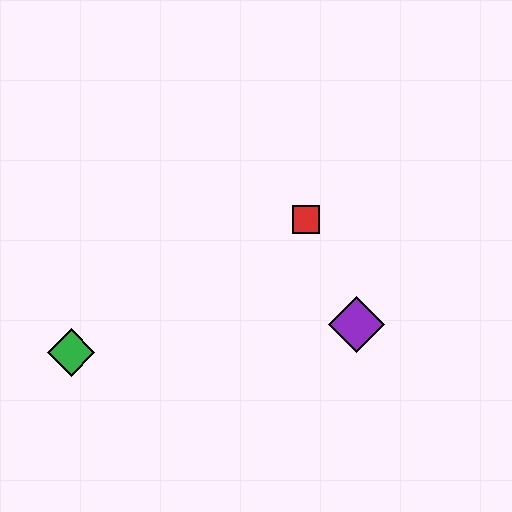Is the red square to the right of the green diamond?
Yes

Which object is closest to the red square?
The purple diamond is closest to the red square.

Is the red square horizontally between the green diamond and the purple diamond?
Yes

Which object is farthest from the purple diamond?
The green diamond is farthest from the purple diamond.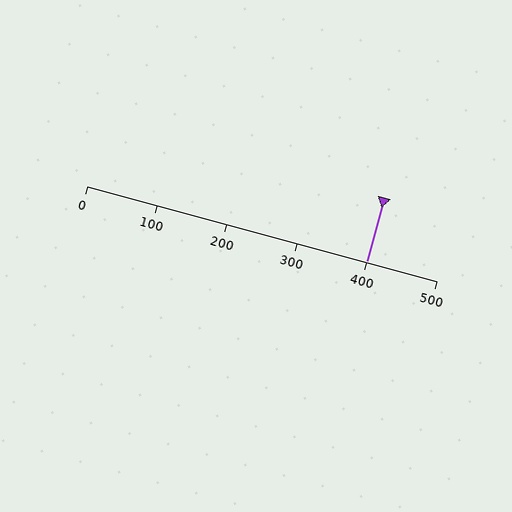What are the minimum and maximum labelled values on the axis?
The axis runs from 0 to 500.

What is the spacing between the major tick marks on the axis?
The major ticks are spaced 100 apart.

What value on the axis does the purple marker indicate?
The marker indicates approximately 400.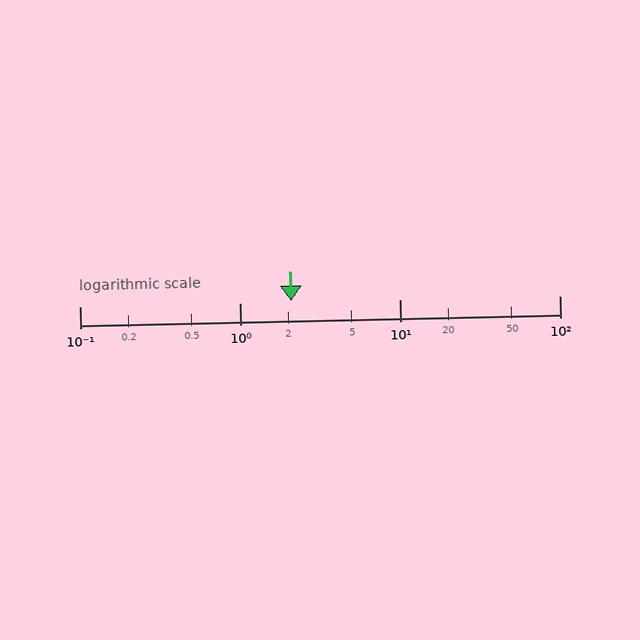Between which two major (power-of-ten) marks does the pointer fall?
The pointer is between 1 and 10.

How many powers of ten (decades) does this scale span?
The scale spans 3 decades, from 0.1 to 100.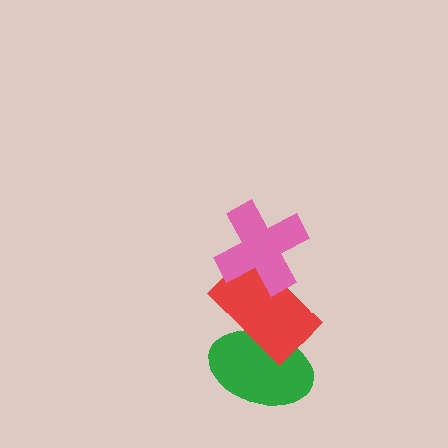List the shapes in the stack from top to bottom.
From top to bottom: the pink cross, the red rectangle, the green ellipse.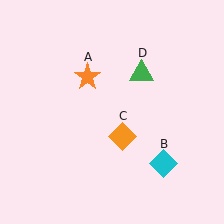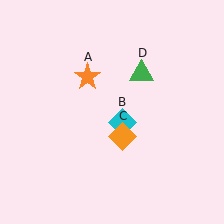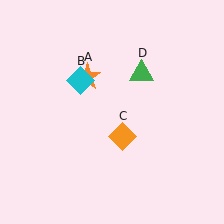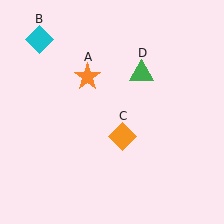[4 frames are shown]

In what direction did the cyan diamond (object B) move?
The cyan diamond (object B) moved up and to the left.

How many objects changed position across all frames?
1 object changed position: cyan diamond (object B).